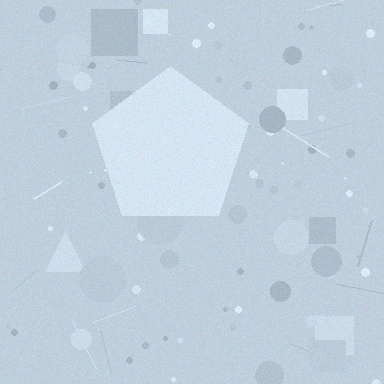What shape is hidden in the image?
A pentagon is hidden in the image.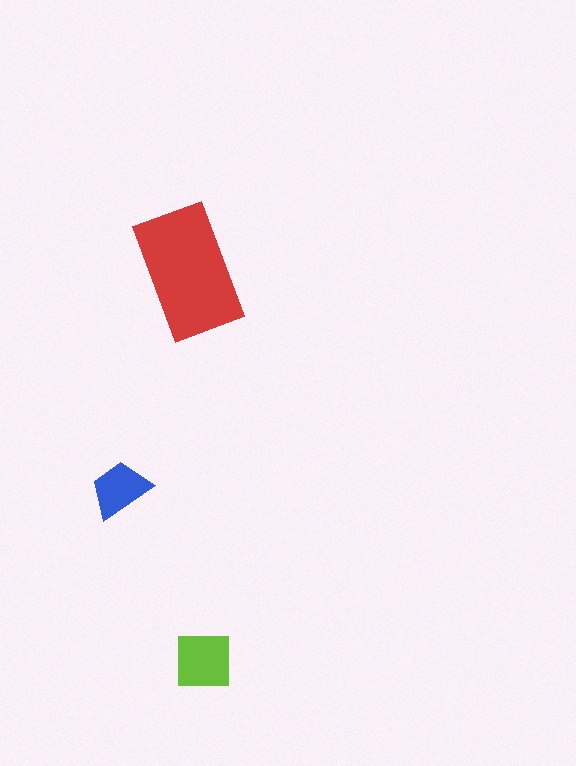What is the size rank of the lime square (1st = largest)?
2nd.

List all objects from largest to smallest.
The red rectangle, the lime square, the blue trapezoid.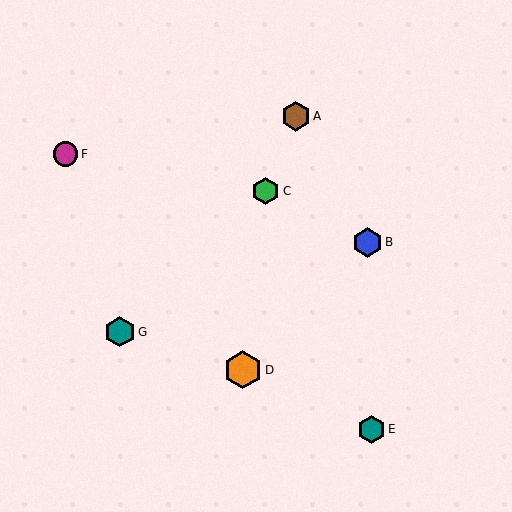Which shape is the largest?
The orange hexagon (labeled D) is the largest.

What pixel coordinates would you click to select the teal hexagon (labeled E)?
Click at (371, 429) to select the teal hexagon E.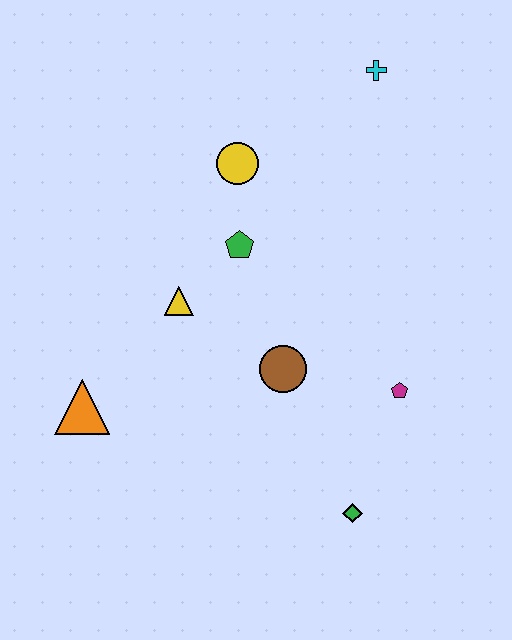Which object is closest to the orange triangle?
The yellow triangle is closest to the orange triangle.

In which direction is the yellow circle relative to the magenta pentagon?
The yellow circle is above the magenta pentagon.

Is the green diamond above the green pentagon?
No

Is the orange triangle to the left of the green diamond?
Yes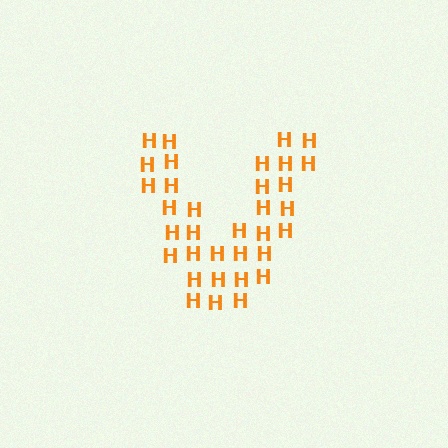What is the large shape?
The large shape is the letter V.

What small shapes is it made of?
It is made of small letter H's.